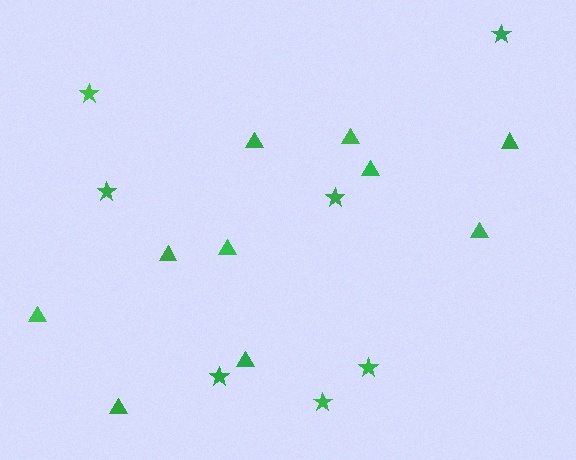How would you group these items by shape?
There are 2 groups: one group of stars (7) and one group of triangles (10).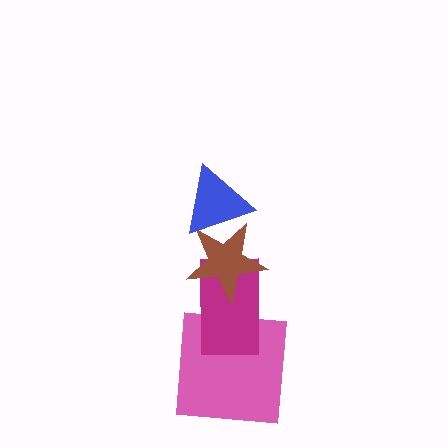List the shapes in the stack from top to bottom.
From top to bottom: the blue triangle, the brown star, the magenta rectangle, the pink square.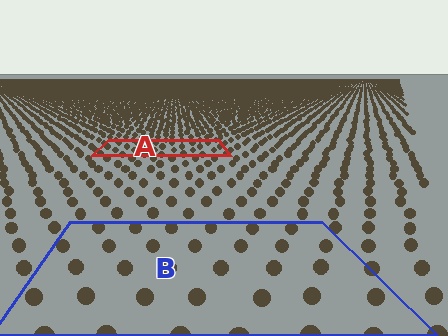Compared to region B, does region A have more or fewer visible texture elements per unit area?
Region A has more texture elements per unit area — they are packed more densely because it is farther away.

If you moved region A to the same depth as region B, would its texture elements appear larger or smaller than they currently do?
They would appear larger. At a closer depth, the same texture elements are projected at a bigger on-screen size.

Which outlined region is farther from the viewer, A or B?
Region A is farther from the viewer — the texture elements inside it appear smaller and more densely packed.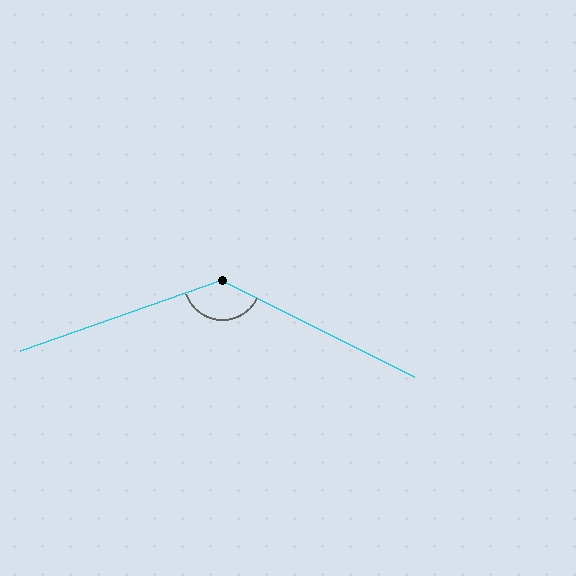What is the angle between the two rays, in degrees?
Approximately 134 degrees.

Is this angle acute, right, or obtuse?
It is obtuse.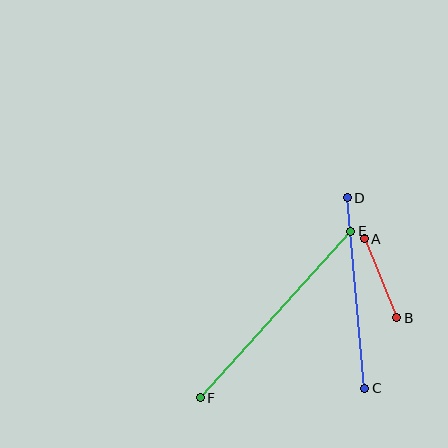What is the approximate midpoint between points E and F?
The midpoint is at approximately (276, 315) pixels.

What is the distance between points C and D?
The distance is approximately 191 pixels.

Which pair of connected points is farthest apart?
Points E and F are farthest apart.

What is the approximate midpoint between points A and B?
The midpoint is at approximately (381, 278) pixels.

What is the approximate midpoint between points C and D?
The midpoint is at approximately (356, 293) pixels.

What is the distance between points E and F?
The distance is approximately 225 pixels.